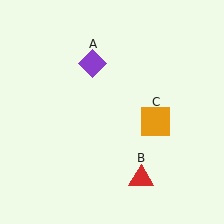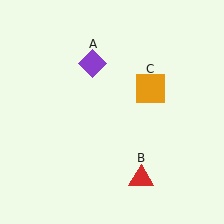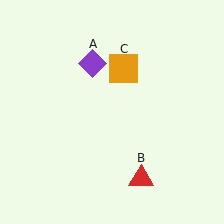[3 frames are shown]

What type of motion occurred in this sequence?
The orange square (object C) rotated counterclockwise around the center of the scene.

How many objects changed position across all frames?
1 object changed position: orange square (object C).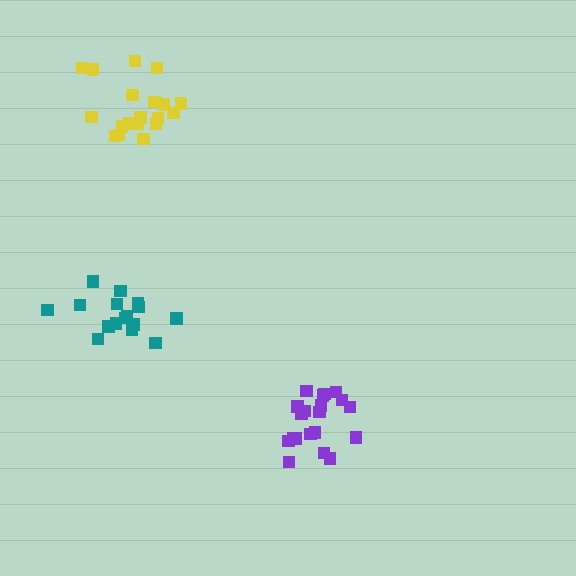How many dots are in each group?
Group 1: 19 dots, Group 2: 16 dots, Group 3: 20 dots (55 total).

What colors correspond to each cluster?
The clusters are colored: yellow, teal, purple.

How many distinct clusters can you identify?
There are 3 distinct clusters.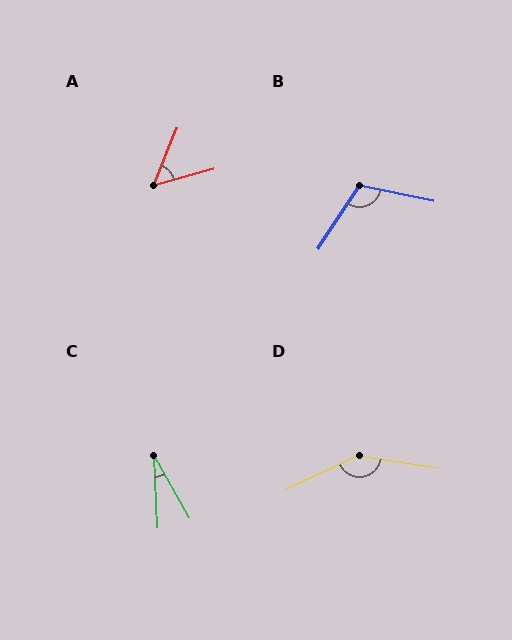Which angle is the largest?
D, at approximately 146 degrees.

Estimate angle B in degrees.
Approximately 111 degrees.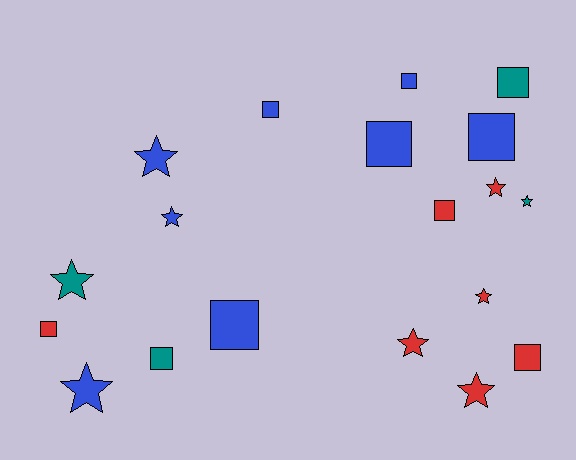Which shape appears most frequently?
Square, with 10 objects.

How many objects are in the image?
There are 19 objects.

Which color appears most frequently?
Blue, with 8 objects.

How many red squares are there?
There are 3 red squares.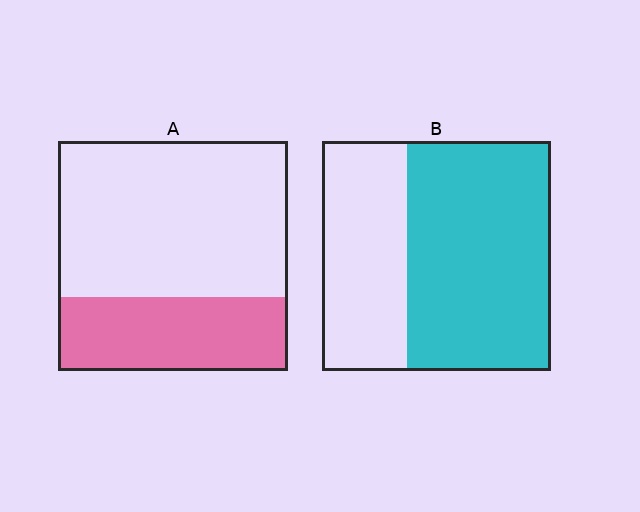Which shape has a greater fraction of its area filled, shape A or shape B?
Shape B.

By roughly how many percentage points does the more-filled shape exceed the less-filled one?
By roughly 30 percentage points (B over A).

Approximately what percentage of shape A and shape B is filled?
A is approximately 30% and B is approximately 65%.